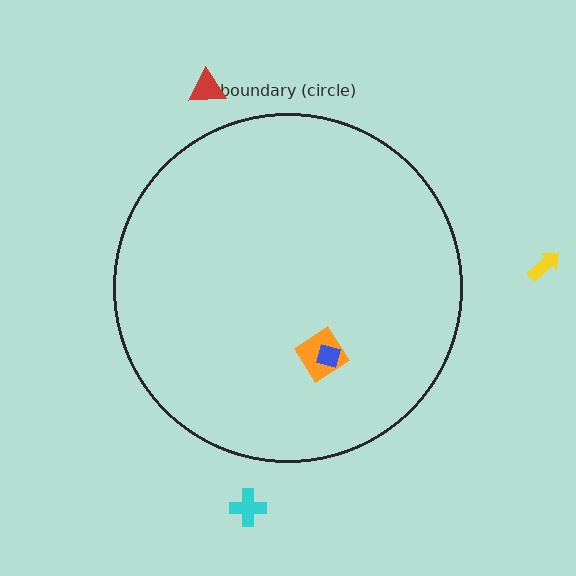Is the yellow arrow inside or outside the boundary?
Outside.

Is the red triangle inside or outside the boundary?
Outside.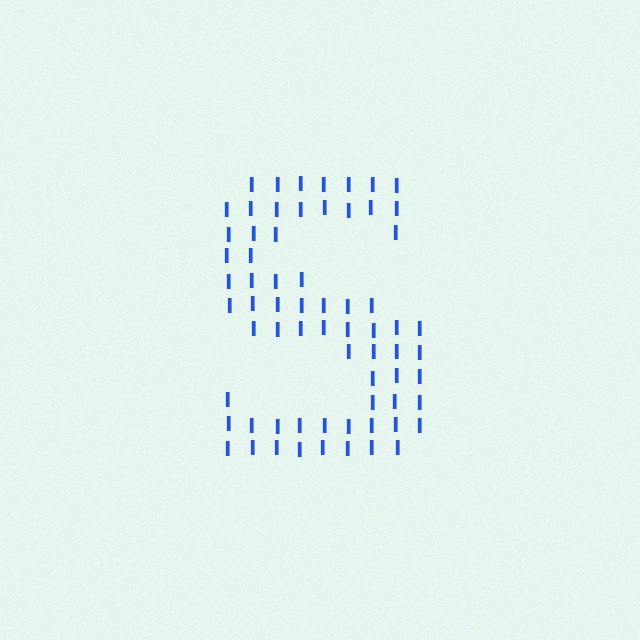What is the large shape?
The large shape is the letter S.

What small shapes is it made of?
It is made of small letter I's.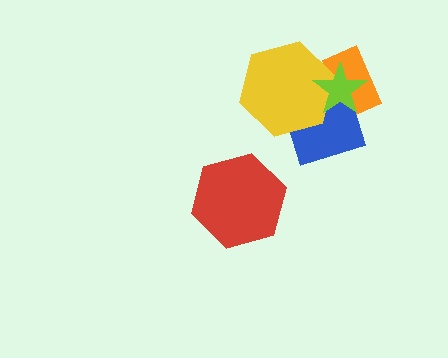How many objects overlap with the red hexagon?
0 objects overlap with the red hexagon.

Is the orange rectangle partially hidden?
Yes, it is partially covered by another shape.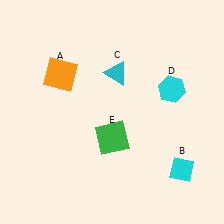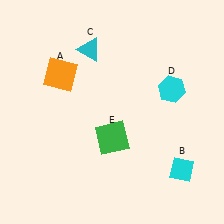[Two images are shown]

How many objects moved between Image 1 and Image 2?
1 object moved between the two images.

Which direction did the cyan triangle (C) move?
The cyan triangle (C) moved left.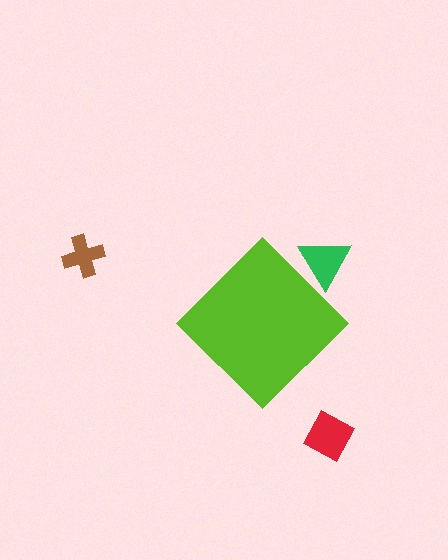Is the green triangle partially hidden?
Yes, the green triangle is partially hidden behind the lime diamond.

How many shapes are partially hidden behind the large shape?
1 shape is partially hidden.